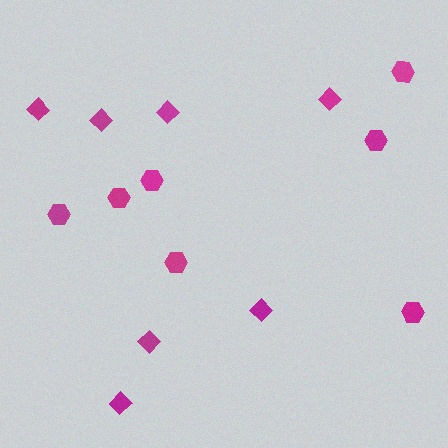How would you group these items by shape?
There are 2 groups: one group of hexagons (7) and one group of diamonds (7).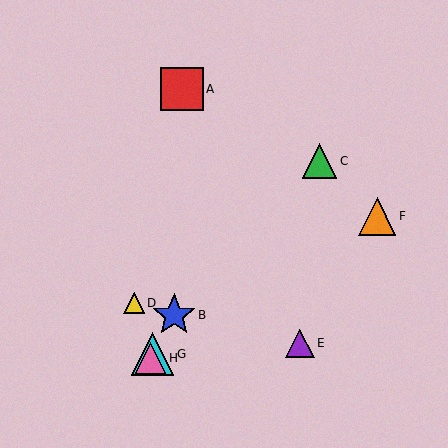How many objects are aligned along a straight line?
3 objects (B, G, H) are aligned along a straight line.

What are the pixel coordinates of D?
Object D is at (134, 303).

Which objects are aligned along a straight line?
Objects B, G, H are aligned along a straight line.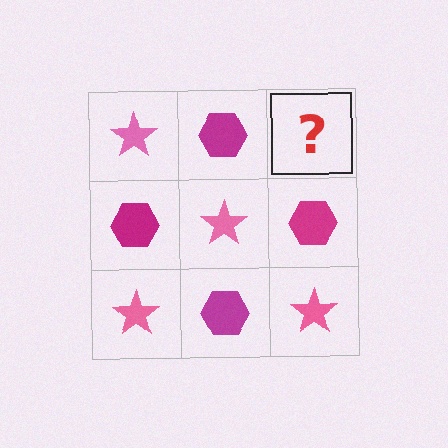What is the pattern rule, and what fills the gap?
The rule is that it alternates pink star and magenta hexagon in a checkerboard pattern. The gap should be filled with a pink star.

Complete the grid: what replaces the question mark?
The question mark should be replaced with a pink star.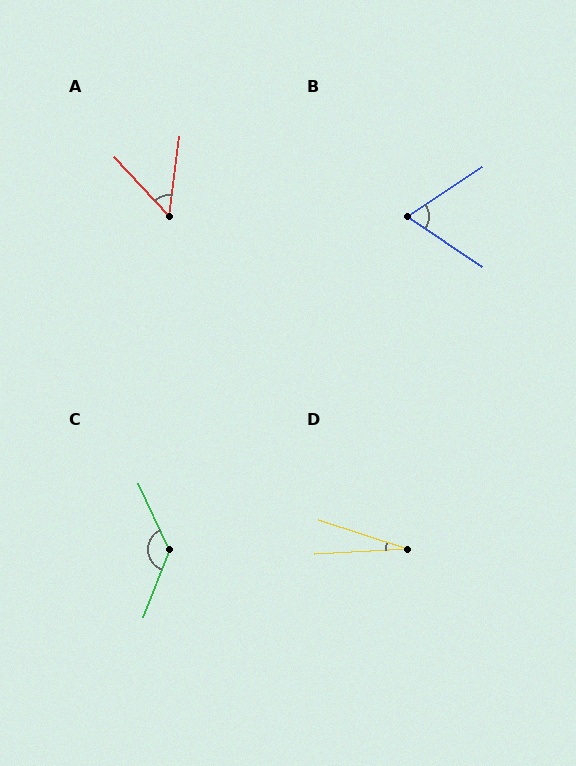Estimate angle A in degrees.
Approximately 50 degrees.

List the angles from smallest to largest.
D (21°), A (50°), B (67°), C (134°).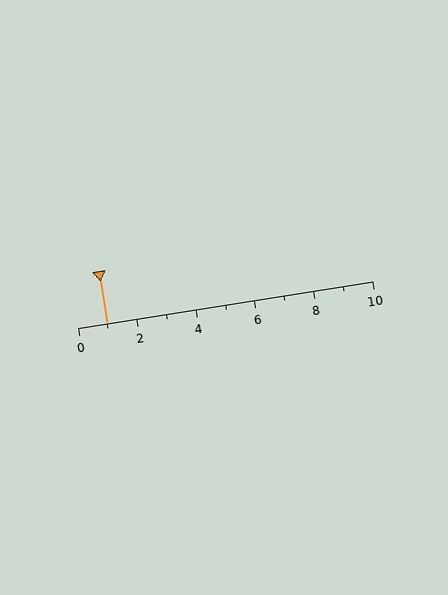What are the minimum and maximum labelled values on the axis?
The axis runs from 0 to 10.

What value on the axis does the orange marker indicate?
The marker indicates approximately 1.